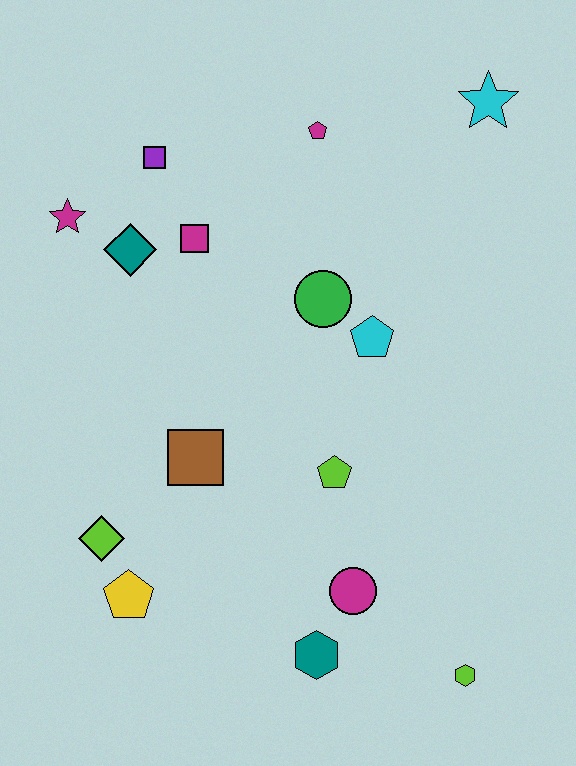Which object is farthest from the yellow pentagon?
The cyan star is farthest from the yellow pentagon.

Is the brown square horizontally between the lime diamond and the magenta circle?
Yes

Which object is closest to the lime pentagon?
The magenta circle is closest to the lime pentagon.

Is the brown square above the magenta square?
No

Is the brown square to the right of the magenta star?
Yes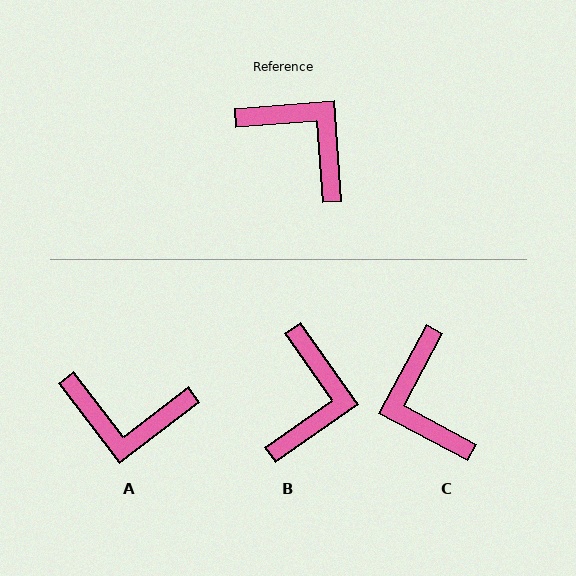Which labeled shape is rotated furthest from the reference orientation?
C, about 148 degrees away.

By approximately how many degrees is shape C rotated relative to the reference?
Approximately 148 degrees counter-clockwise.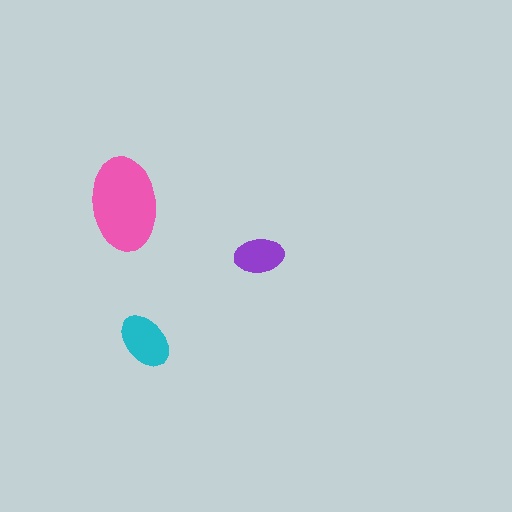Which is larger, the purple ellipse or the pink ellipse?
The pink one.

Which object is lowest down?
The cyan ellipse is bottommost.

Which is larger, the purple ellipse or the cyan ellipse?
The cyan one.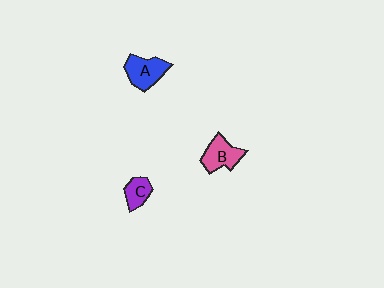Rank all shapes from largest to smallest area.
From largest to smallest: A (blue), B (pink), C (purple).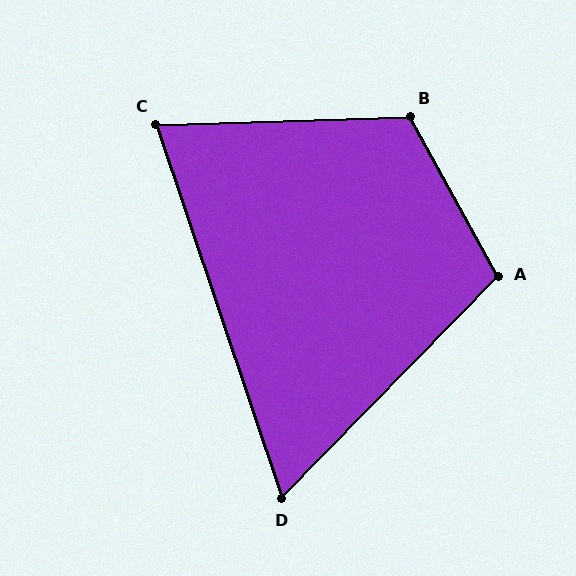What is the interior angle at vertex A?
Approximately 107 degrees (obtuse).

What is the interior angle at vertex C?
Approximately 73 degrees (acute).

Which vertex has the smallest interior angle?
D, at approximately 63 degrees.